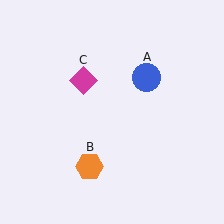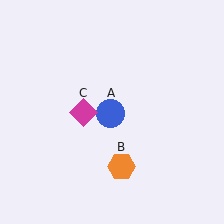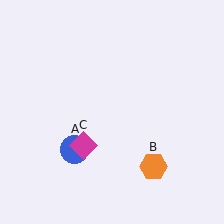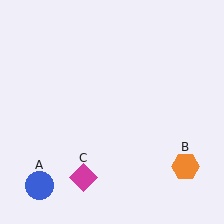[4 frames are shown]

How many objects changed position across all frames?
3 objects changed position: blue circle (object A), orange hexagon (object B), magenta diamond (object C).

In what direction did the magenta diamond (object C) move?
The magenta diamond (object C) moved down.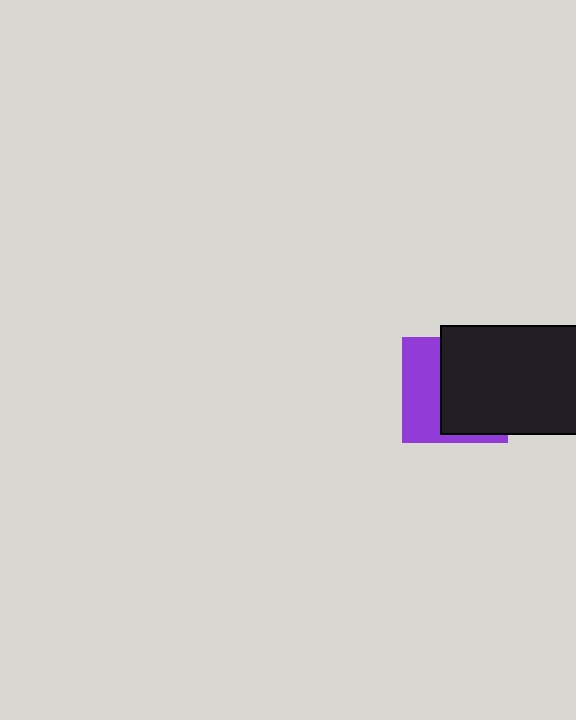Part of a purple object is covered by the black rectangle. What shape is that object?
It is a square.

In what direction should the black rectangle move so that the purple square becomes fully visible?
The black rectangle should move right. That is the shortest direction to clear the overlap and leave the purple square fully visible.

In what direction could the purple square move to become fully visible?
The purple square could move left. That would shift it out from behind the black rectangle entirely.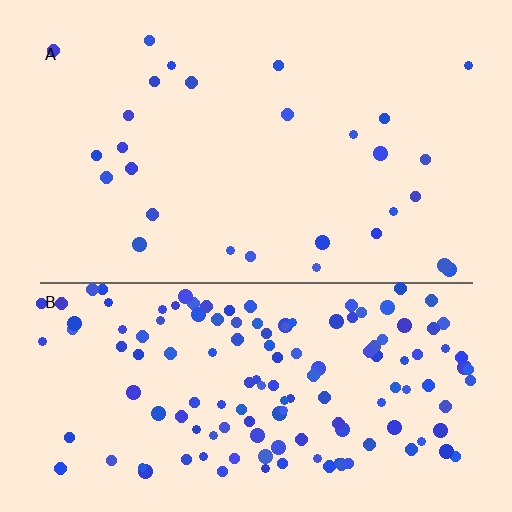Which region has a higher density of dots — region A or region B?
B (the bottom).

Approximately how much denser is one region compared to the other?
Approximately 5.1× — region B over region A.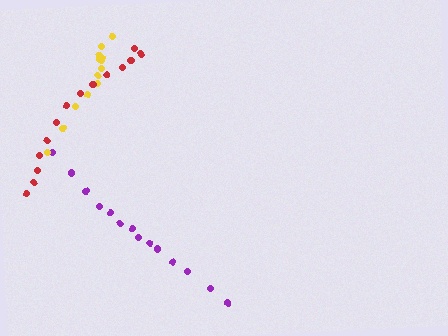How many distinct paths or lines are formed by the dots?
There are 3 distinct paths.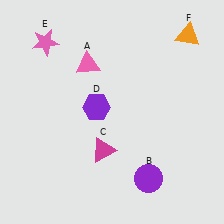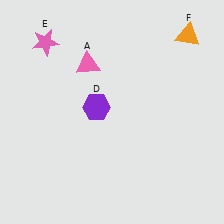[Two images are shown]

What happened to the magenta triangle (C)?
The magenta triangle (C) was removed in Image 2. It was in the bottom-left area of Image 1.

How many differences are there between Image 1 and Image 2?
There are 2 differences between the two images.